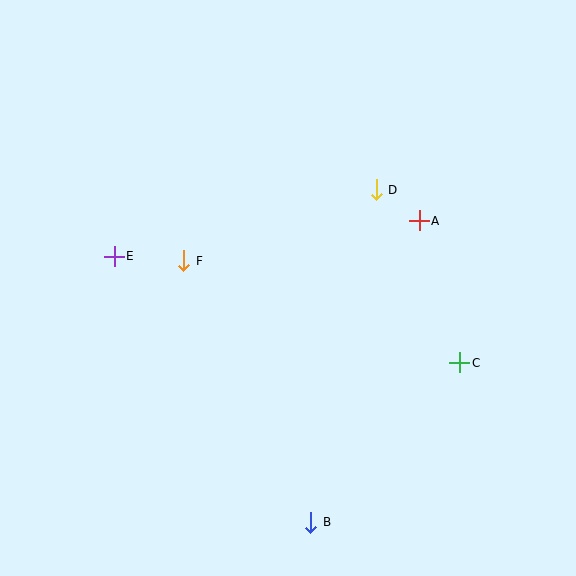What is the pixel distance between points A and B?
The distance between A and B is 320 pixels.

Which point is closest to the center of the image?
Point F at (184, 261) is closest to the center.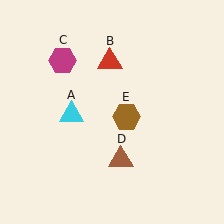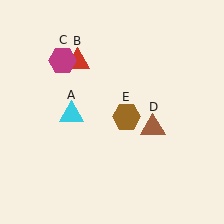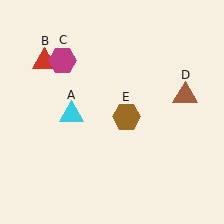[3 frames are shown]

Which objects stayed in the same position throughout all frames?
Cyan triangle (object A) and magenta hexagon (object C) and brown hexagon (object E) remained stationary.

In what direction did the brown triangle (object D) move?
The brown triangle (object D) moved up and to the right.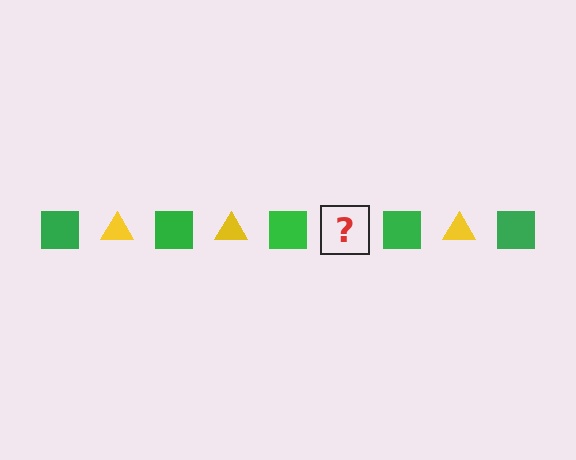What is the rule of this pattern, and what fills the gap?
The rule is that the pattern alternates between green square and yellow triangle. The gap should be filled with a yellow triangle.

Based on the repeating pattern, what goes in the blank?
The blank should be a yellow triangle.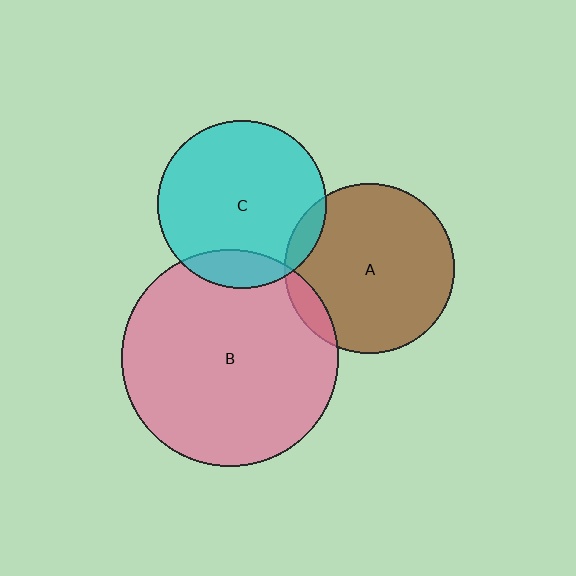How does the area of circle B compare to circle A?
Approximately 1.6 times.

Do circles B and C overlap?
Yes.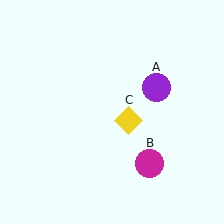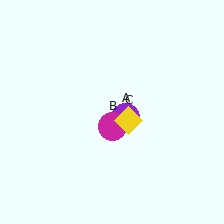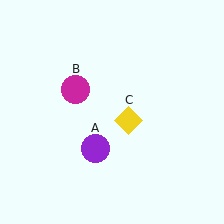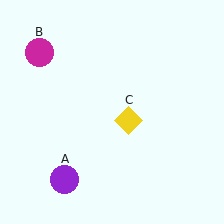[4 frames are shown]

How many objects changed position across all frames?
2 objects changed position: purple circle (object A), magenta circle (object B).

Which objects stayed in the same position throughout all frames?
Yellow diamond (object C) remained stationary.